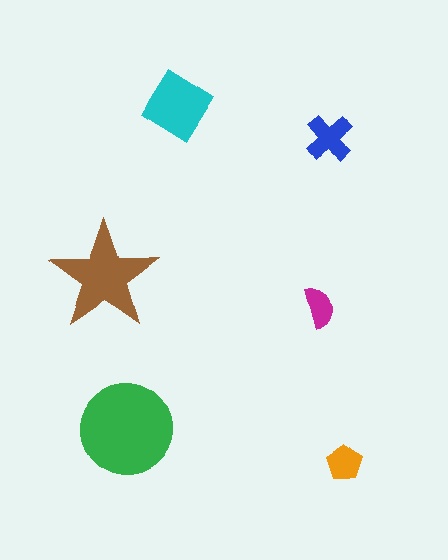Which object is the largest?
The green circle.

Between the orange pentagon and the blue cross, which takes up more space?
The blue cross.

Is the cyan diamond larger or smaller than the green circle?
Smaller.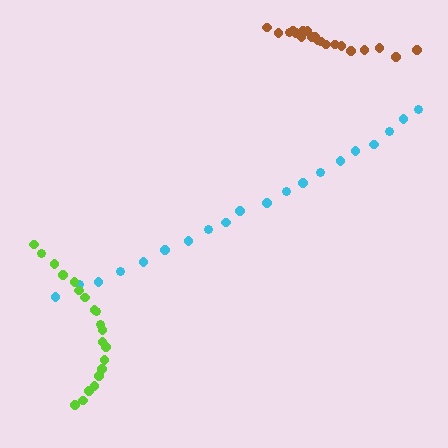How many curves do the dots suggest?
There are 3 distinct paths.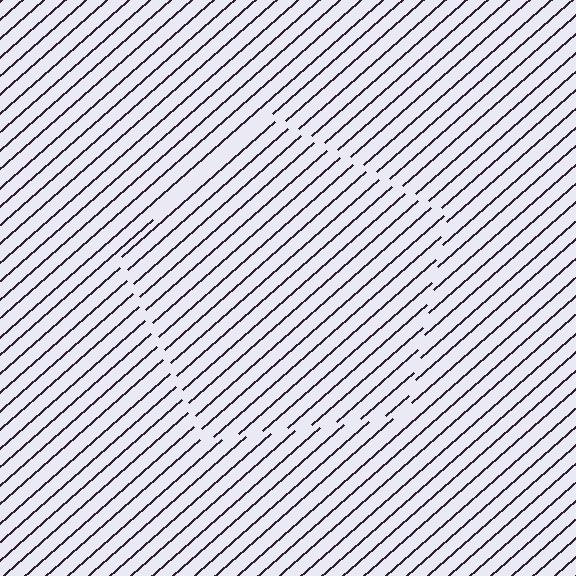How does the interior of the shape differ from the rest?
The interior of the shape contains the same grating, shifted by half a period — the contour is defined by the phase discontinuity where line-ends from the inner and outer gratings abut.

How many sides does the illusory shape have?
5 sides — the line-ends trace a pentagon.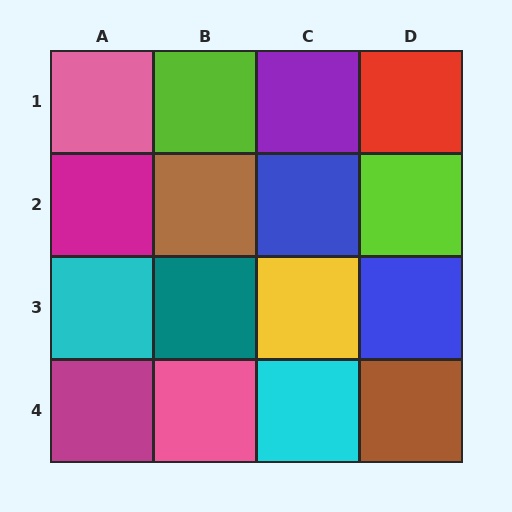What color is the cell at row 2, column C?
Blue.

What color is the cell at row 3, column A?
Cyan.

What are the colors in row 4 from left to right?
Magenta, pink, cyan, brown.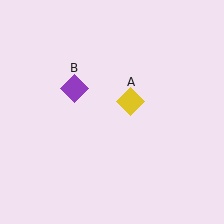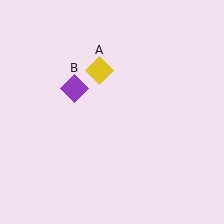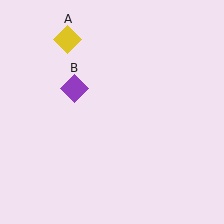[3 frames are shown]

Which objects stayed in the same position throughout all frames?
Purple diamond (object B) remained stationary.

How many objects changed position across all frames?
1 object changed position: yellow diamond (object A).